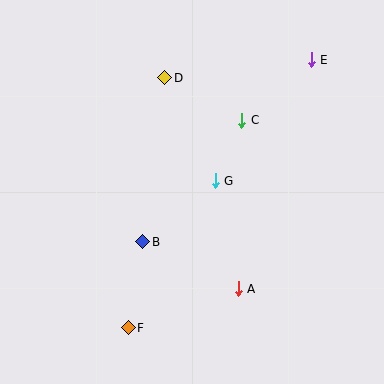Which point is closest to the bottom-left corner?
Point F is closest to the bottom-left corner.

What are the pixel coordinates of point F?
Point F is at (128, 328).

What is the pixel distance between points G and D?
The distance between G and D is 115 pixels.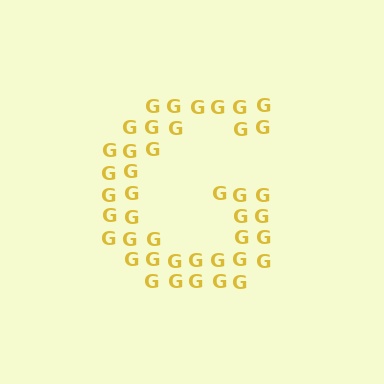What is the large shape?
The large shape is the letter G.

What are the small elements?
The small elements are letter G's.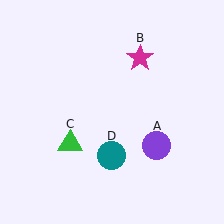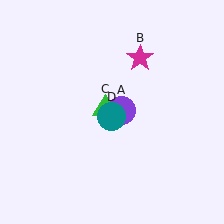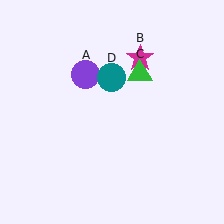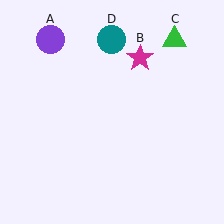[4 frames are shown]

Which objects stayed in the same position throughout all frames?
Magenta star (object B) remained stationary.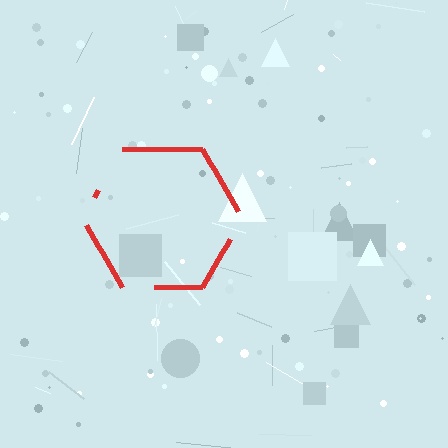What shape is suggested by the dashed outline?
The dashed outline suggests a hexagon.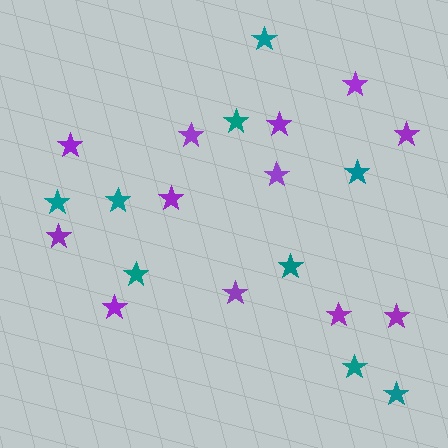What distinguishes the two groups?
There are 2 groups: one group of teal stars (9) and one group of purple stars (12).